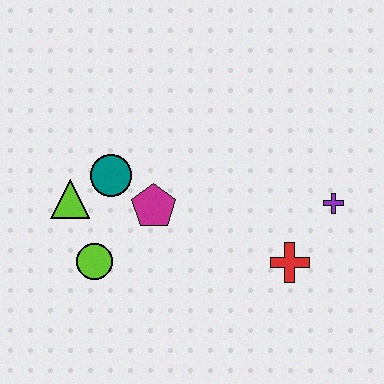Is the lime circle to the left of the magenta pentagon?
Yes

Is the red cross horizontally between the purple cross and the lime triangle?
Yes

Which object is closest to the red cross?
The purple cross is closest to the red cross.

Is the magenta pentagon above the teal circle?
No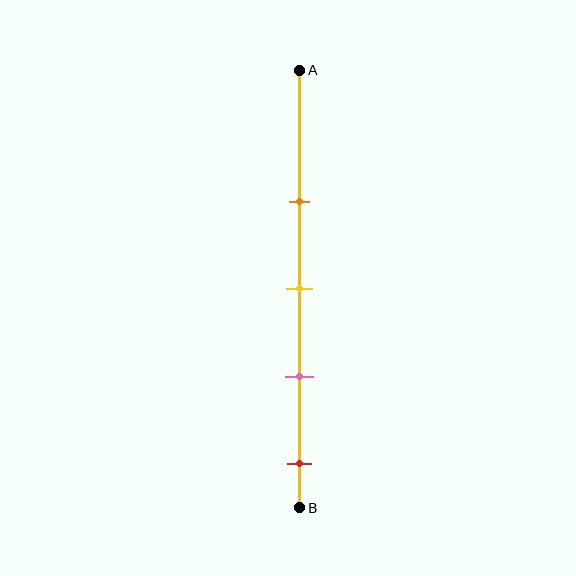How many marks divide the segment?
There are 4 marks dividing the segment.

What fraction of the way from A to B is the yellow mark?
The yellow mark is approximately 50% (0.5) of the way from A to B.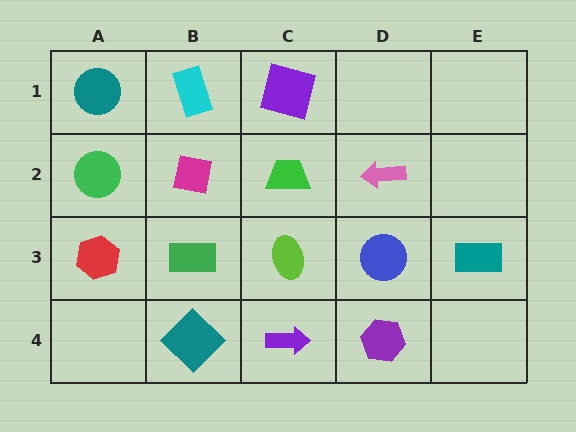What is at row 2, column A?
A green circle.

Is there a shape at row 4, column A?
No, that cell is empty.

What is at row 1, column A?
A teal circle.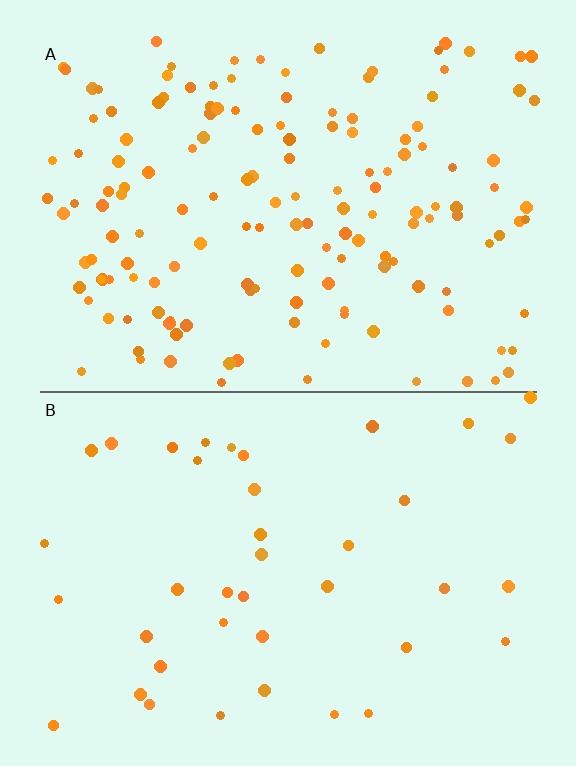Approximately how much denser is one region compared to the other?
Approximately 3.8× — region A over region B.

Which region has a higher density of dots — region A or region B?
A (the top).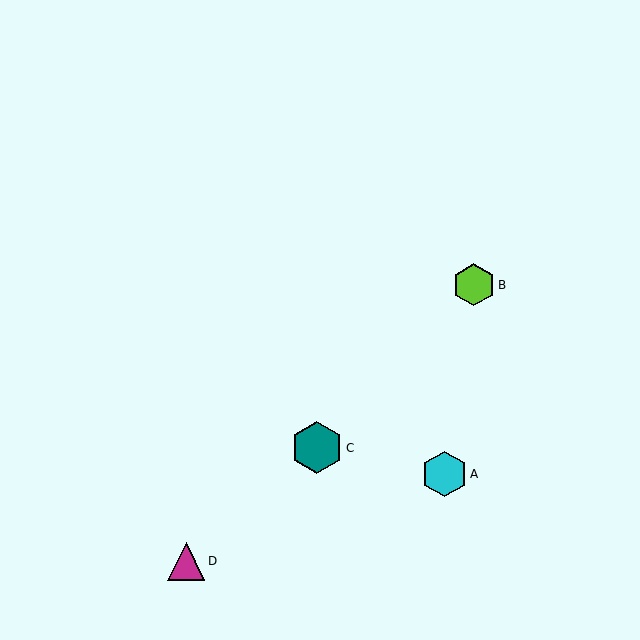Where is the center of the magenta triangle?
The center of the magenta triangle is at (186, 561).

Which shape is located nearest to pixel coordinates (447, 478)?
The cyan hexagon (labeled A) at (445, 474) is nearest to that location.